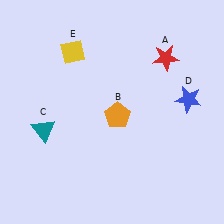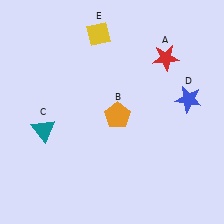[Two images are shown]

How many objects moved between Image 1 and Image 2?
1 object moved between the two images.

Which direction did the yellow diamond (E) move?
The yellow diamond (E) moved right.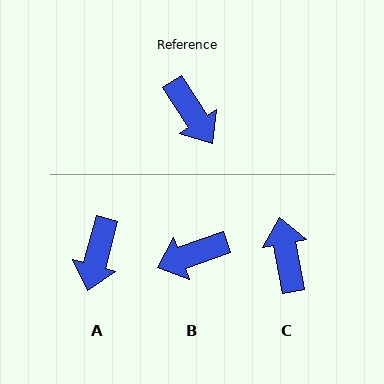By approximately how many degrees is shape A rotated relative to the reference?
Approximately 48 degrees clockwise.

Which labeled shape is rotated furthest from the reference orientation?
C, about 158 degrees away.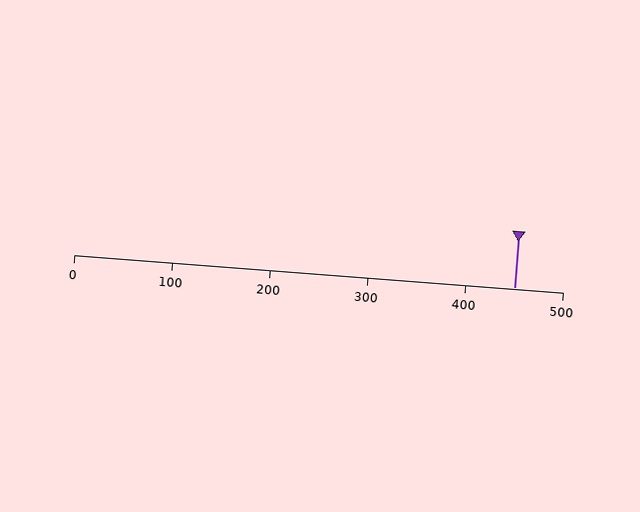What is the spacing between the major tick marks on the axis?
The major ticks are spaced 100 apart.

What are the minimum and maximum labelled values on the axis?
The axis runs from 0 to 500.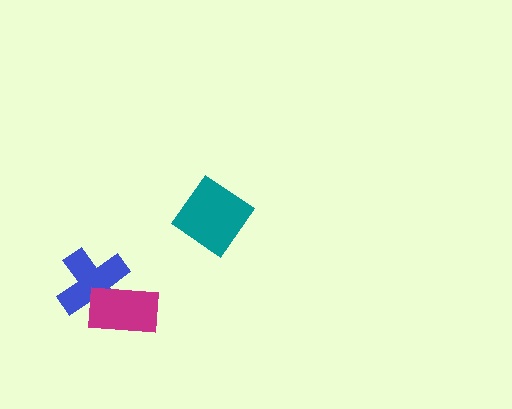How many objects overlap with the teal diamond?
0 objects overlap with the teal diamond.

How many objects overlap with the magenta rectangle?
1 object overlaps with the magenta rectangle.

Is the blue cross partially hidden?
Yes, it is partially covered by another shape.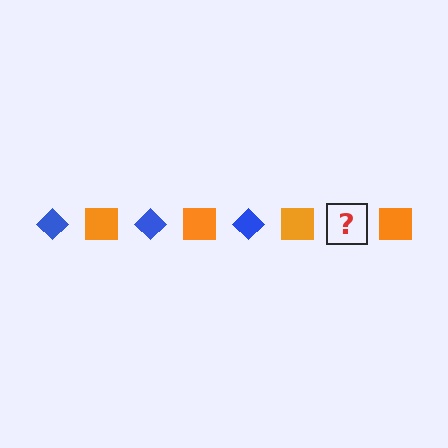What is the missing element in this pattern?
The missing element is a blue diamond.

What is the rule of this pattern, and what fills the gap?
The rule is that the pattern alternates between blue diamond and orange square. The gap should be filled with a blue diamond.